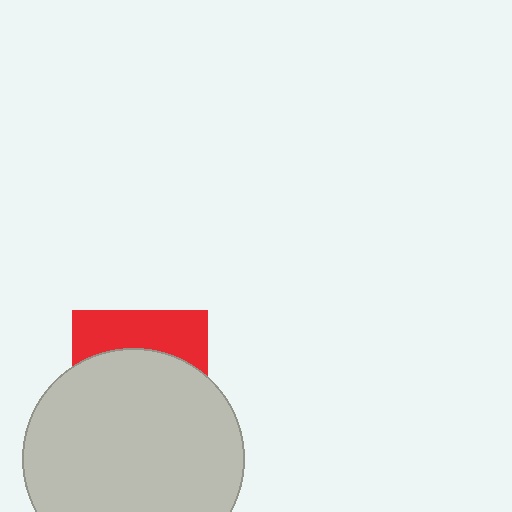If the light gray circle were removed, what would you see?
You would see the complete red square.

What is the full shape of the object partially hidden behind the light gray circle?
The partially hidden object is a red square.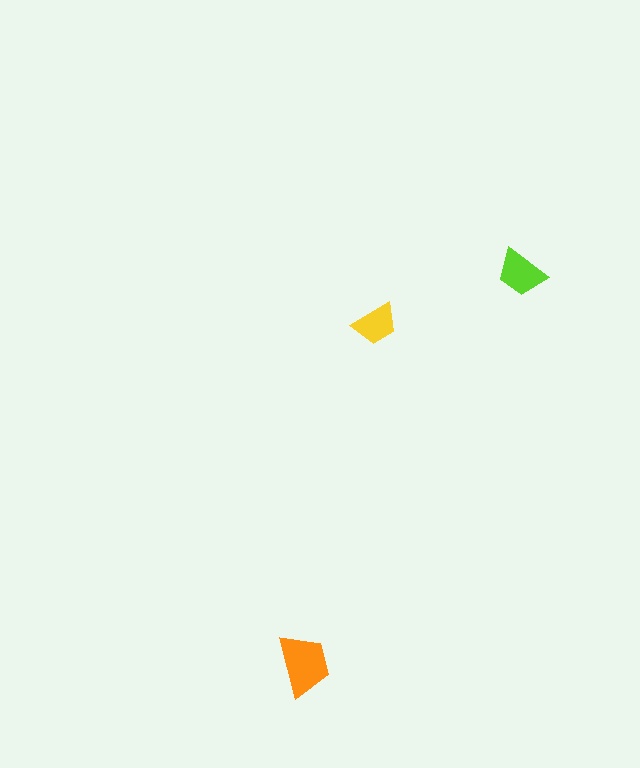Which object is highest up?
The lime trapezoid is topmost.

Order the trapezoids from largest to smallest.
the orange one, the lime one, the yellow one.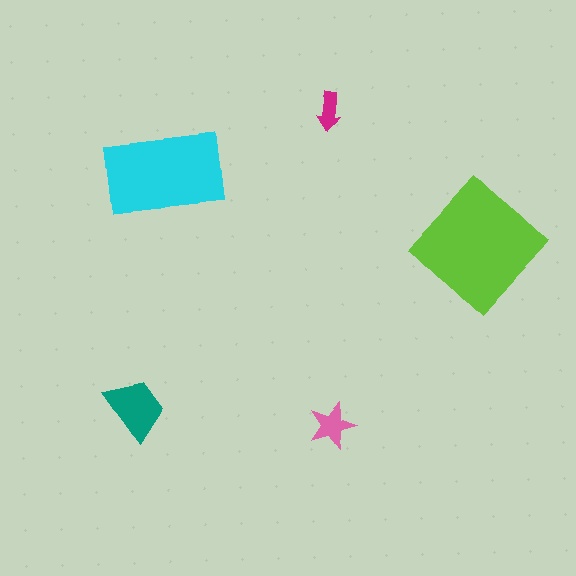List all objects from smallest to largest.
The magenta arrow, the pink star, the teal trapezoid, the cyan rectangle, the lime diamond.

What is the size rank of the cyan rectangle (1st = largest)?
2nd.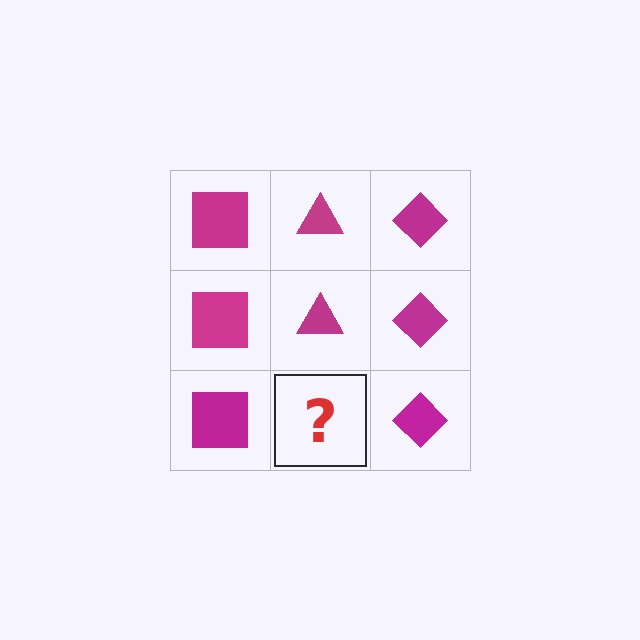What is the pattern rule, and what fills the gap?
The rule is that each column has a consistent shape. The gap should be filled with a magenta triangle.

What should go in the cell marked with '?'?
The missing cell should contain a magenta triangle.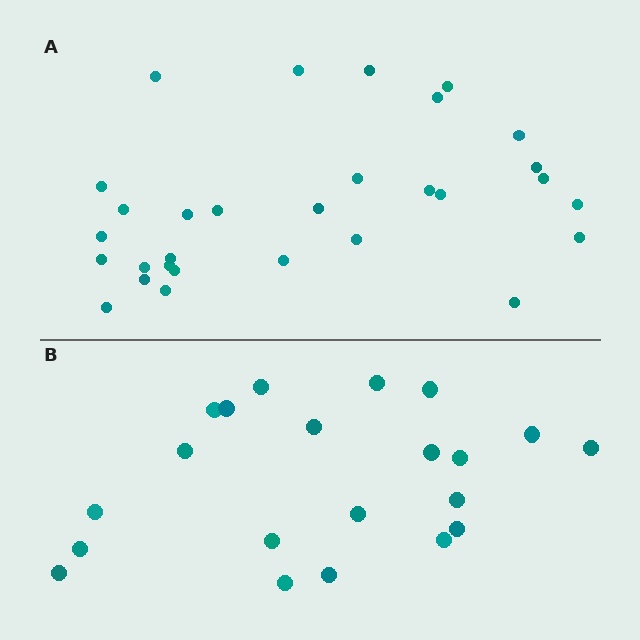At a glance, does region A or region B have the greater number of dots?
Region A (the top region) has more dots.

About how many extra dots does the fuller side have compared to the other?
Region A has roughly 8 or so more dots than region B.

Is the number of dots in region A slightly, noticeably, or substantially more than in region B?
Region A has noticeably more, but not dramatically so. The ratio is roughly 1.4 to 1.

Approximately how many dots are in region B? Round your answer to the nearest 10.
About 20 dots. (The exact count is 21, which rounds to 20.)